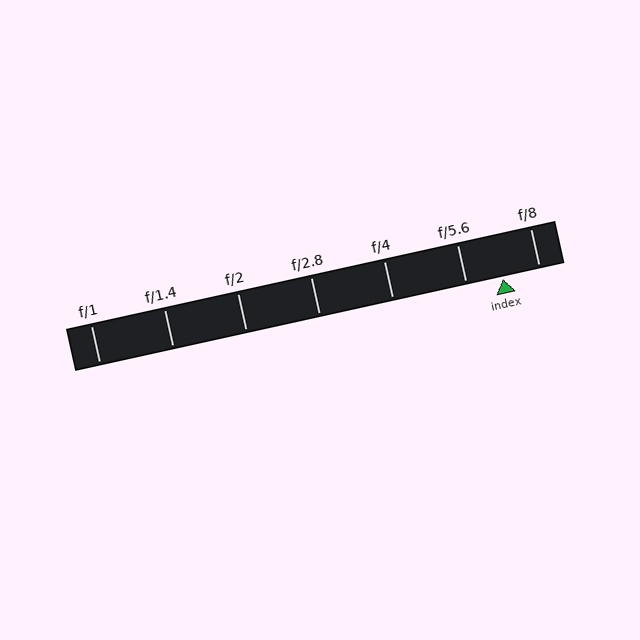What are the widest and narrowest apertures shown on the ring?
The widest aperture shown is f/1 and the narrowest is f/8.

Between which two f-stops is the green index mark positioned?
The index mark is between f/5.6 and f/8.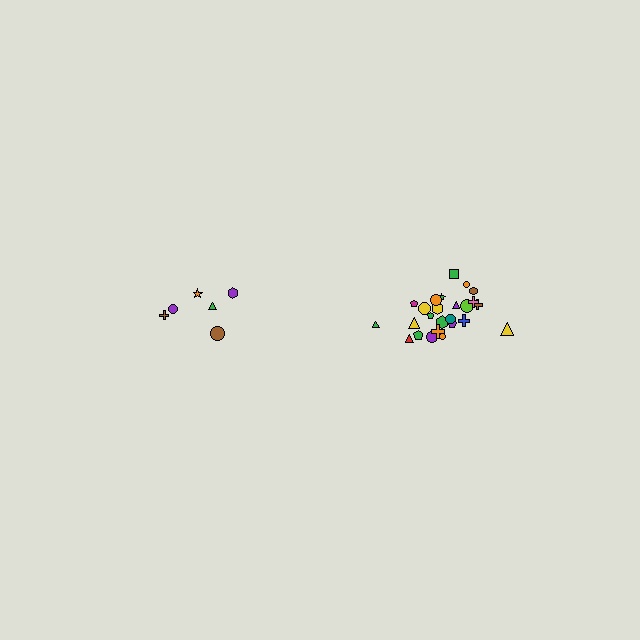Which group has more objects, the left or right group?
The right group.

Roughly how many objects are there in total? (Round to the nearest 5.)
Roughly 30 objects in total.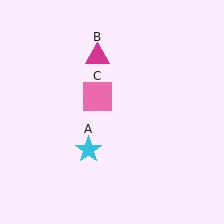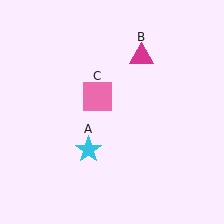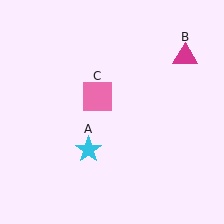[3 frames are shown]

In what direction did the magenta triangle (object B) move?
The magenta triangle (object B) moved right.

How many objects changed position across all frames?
1 object changed position: magenta triangle (object B).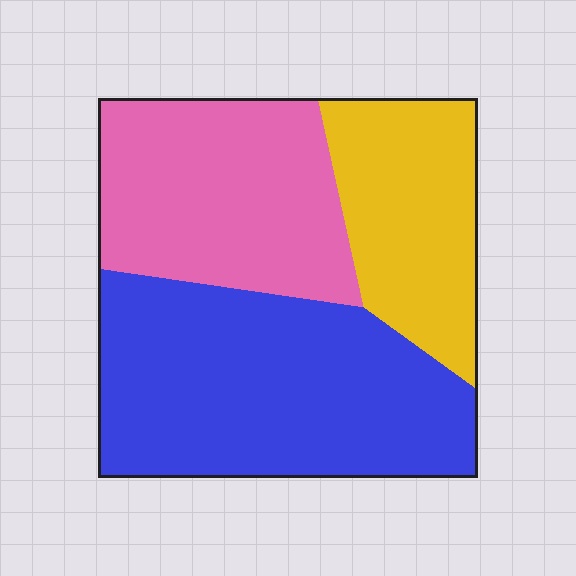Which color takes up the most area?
Blue, at roughly 45%.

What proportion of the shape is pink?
Pink takes up between a sixth and a third of the shape.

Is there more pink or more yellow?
Pink.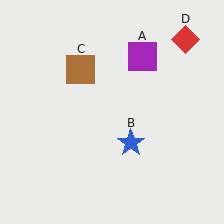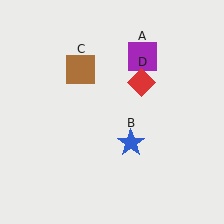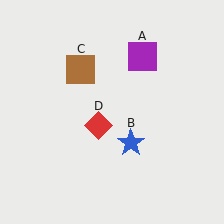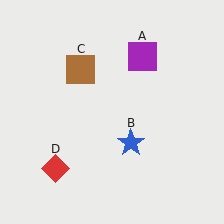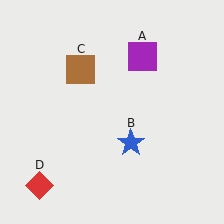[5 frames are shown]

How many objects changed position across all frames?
1 object changed position: red diamond (object D).